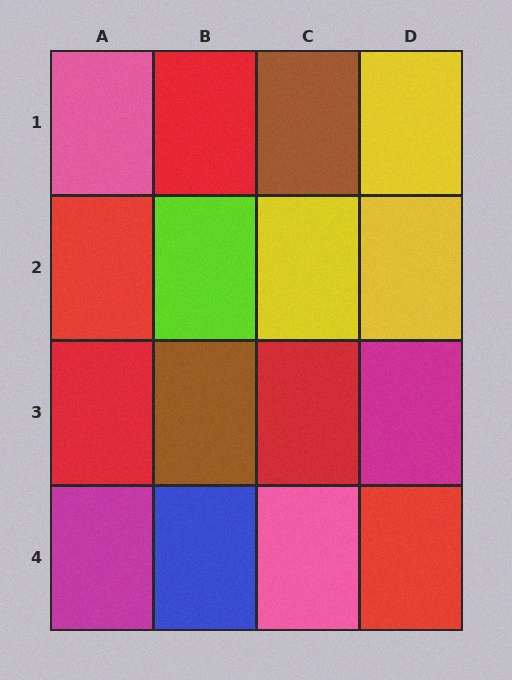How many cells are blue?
1 cell is blue.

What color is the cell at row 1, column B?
Red.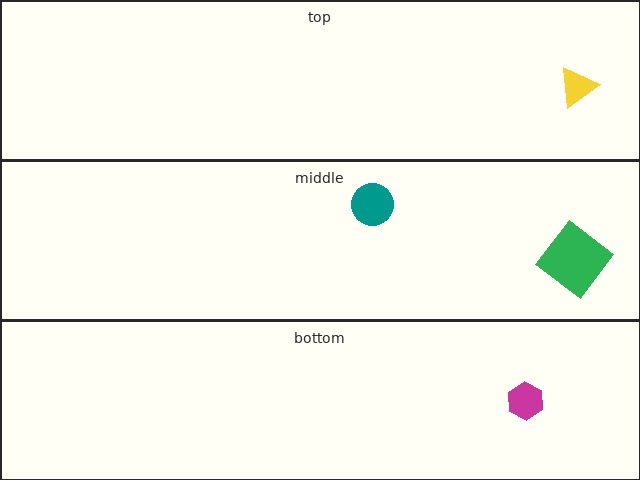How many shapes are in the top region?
1.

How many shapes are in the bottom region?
1.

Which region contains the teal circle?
The middle region.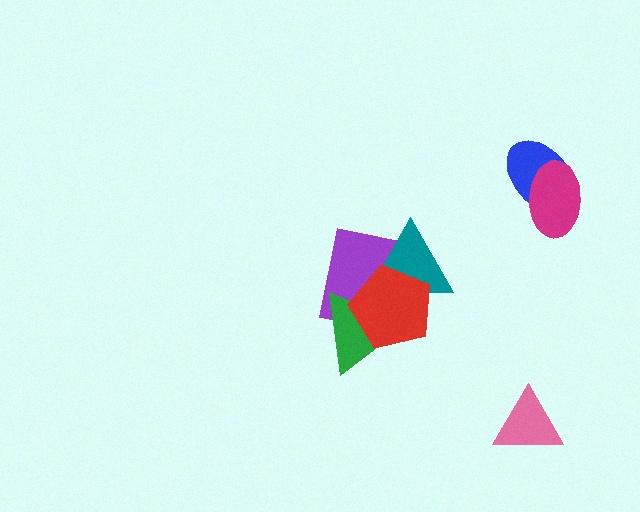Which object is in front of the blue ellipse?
The magenta ellipse is in front of the blue ellipse.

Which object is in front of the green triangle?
The red pentagon is in front of the green triangle.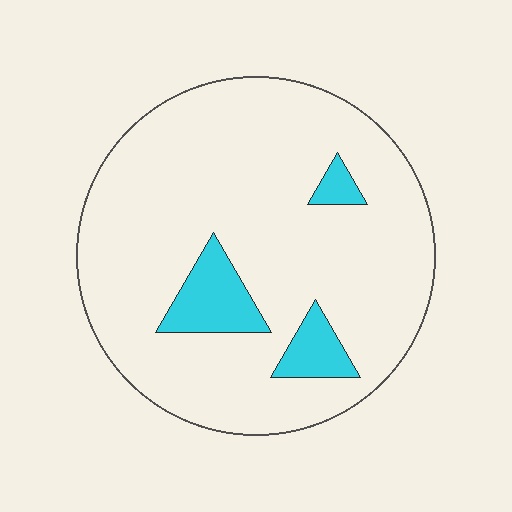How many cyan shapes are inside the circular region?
3.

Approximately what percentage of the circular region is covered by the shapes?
Approximately 10%.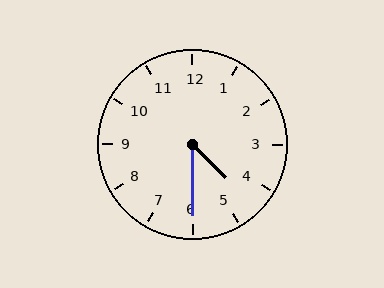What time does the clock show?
4:30.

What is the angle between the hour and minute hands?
Approximately 45 degrees.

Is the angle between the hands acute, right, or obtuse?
It is acute.